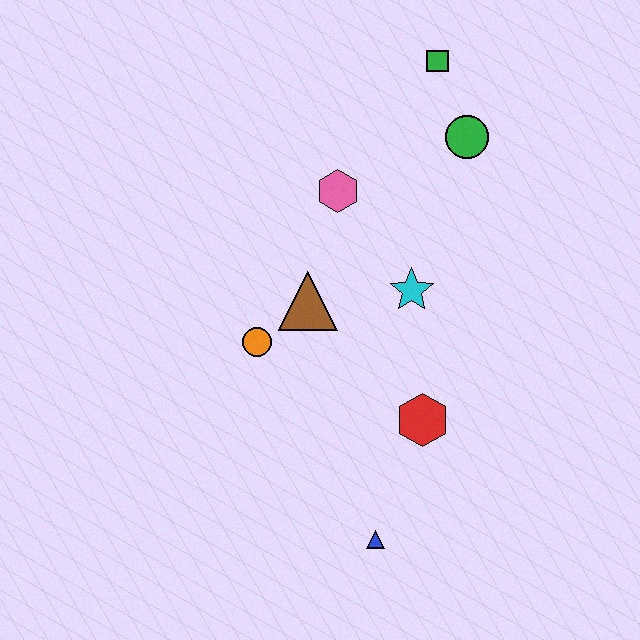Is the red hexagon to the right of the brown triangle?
Yes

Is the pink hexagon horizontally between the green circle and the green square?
No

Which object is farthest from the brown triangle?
The green square is farthest from the brown triangle.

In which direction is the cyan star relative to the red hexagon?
The cyan star is above the red hexagon.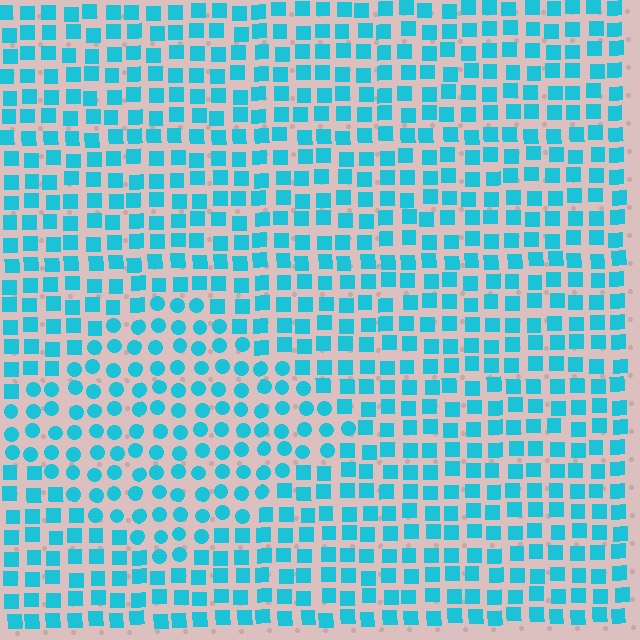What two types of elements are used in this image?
The image uses circles inside the diamond region and squares outside it.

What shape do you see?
I see a diamond.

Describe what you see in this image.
The image is filled with small cyan elements arranged in a uniform grid. A diamond-shaped region contains circles, while the surrounding area contains squares. The boundary is defined purely by the change in element shape.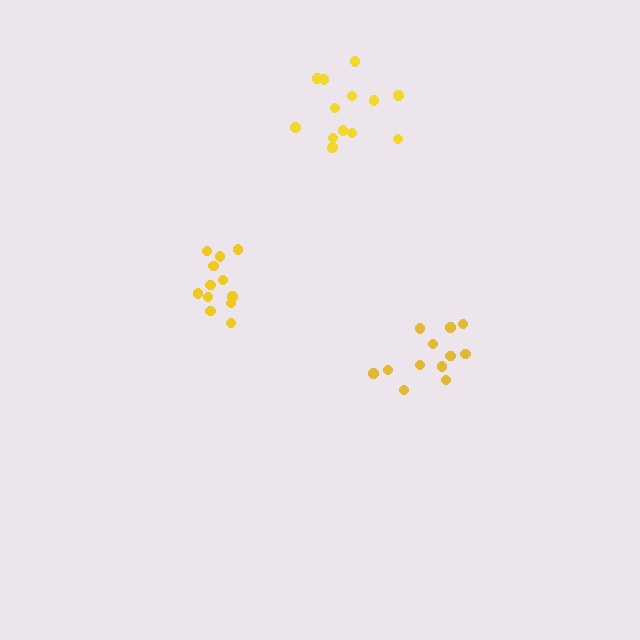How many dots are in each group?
Group 1: 12 dots, Group 2: 12 dots, Group 3: 13 dots (37 total).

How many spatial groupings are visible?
There are 3 spatial groupings.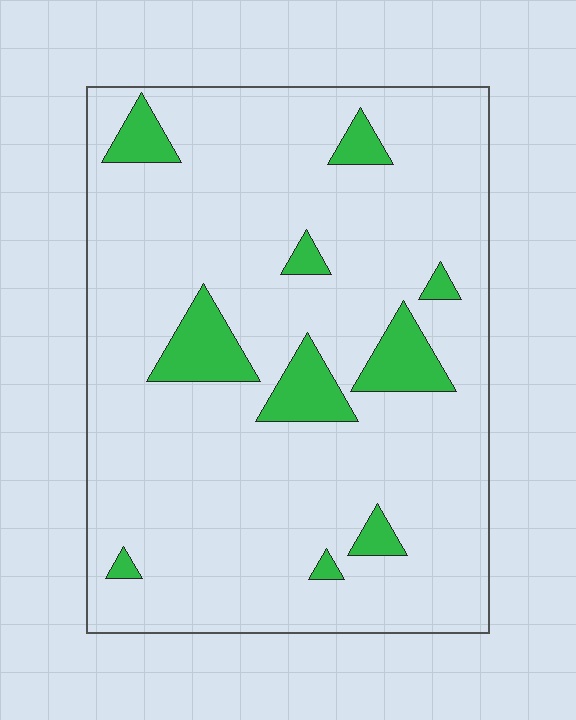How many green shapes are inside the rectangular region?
10.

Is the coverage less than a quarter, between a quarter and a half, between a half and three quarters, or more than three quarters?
Less than a quarter.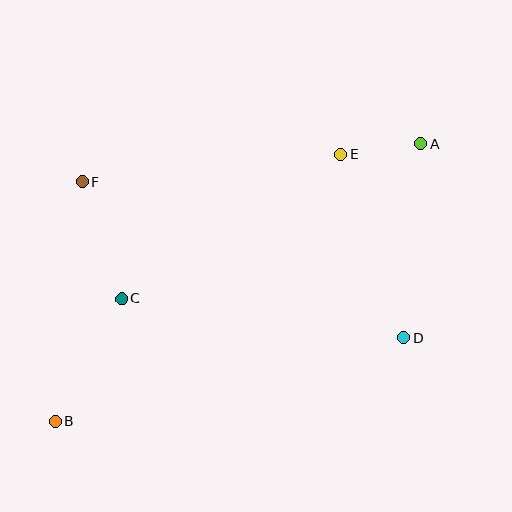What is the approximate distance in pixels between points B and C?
The distance between B and C is approximately 139 pixels.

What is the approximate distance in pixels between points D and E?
The distance between D and E is approximately 194 pixels.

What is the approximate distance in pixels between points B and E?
The distance between B and E is approximately 391 pixels.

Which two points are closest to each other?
Points A and E are closest to each other.